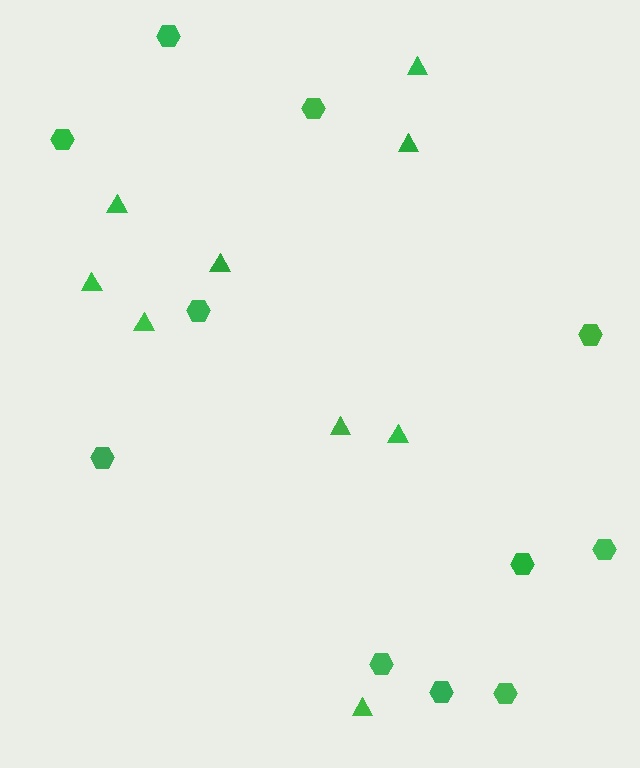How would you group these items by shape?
There are 2 groups: one group of hexagons (11) and one group of triangles (9).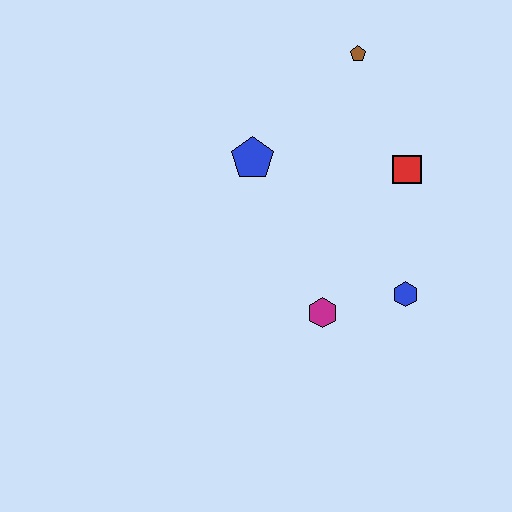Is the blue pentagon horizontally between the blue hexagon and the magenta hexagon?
No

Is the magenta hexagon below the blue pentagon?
Yes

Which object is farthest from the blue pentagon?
The blue hexagon is farthest from the blue pentagon.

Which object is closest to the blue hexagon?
The magenta hexagon is closest to the blue hexagon.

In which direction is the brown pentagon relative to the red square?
The brown pentagon is above the red square.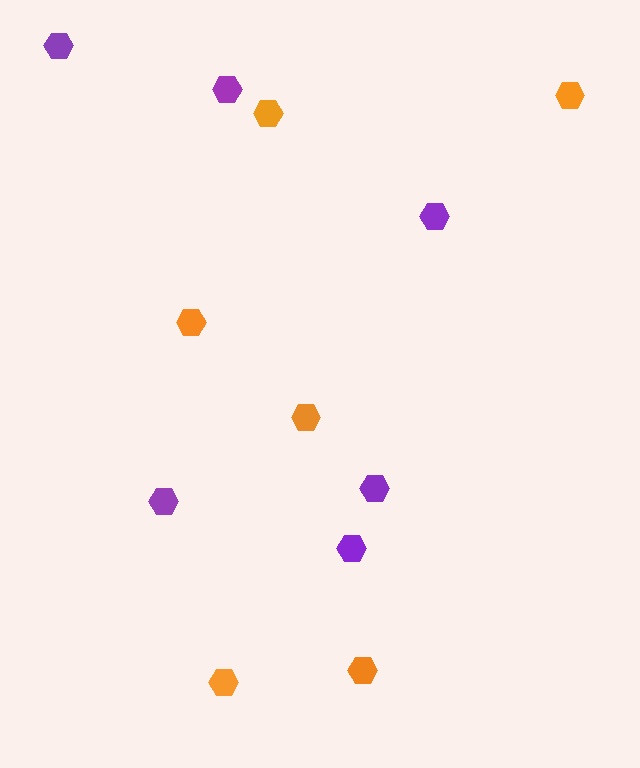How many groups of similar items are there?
There are 2 groups: one group of orange hexagons (6) and one group of purple hexagons (6).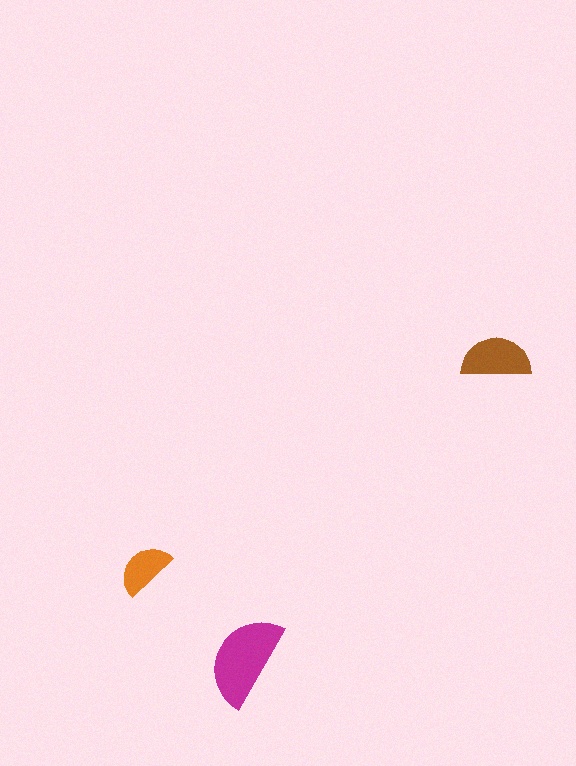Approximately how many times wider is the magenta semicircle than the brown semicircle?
About 1.5 times wider.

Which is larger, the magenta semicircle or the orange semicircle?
The magenta one.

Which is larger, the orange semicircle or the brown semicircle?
The brown one.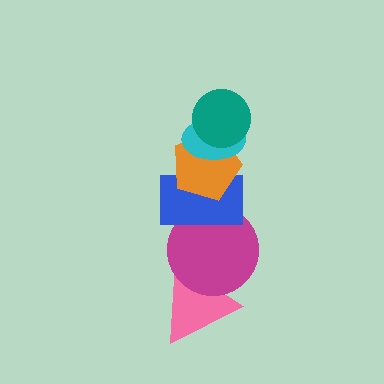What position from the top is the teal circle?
The teal circle is 1st from the top.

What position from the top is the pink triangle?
The pink triangle is 6th from the top.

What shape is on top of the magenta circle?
The blue rectangle is on top of the magenta circle.